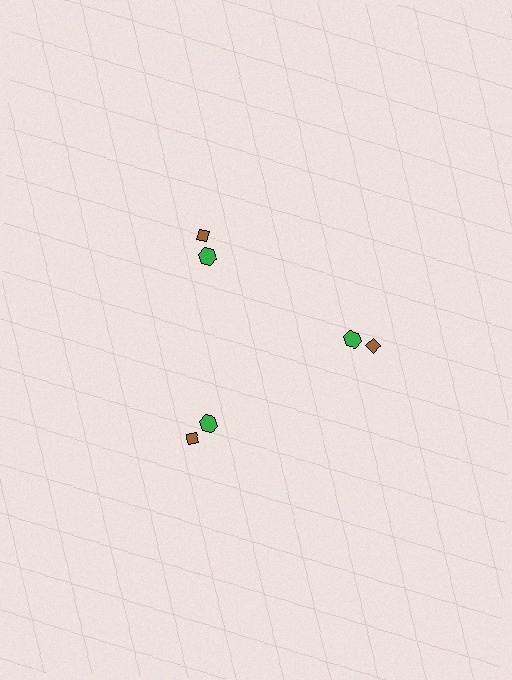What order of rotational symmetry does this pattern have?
This pattern has 3-fold rotational symmetry.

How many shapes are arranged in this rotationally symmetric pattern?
There are 6 shapes, arranged in 3 groups of 2.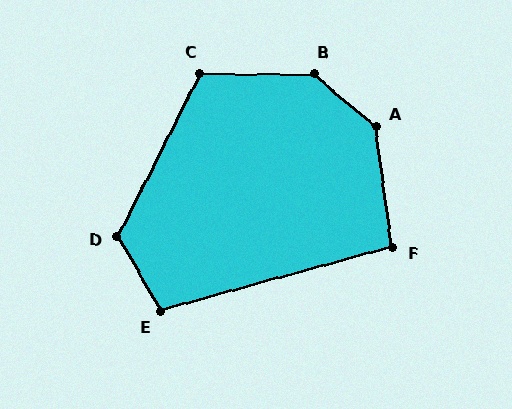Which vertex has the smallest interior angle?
F, at approximately 98 degrees.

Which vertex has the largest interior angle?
B, at approximately 140 degrees.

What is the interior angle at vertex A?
Approximately 138 degrees (obtuse).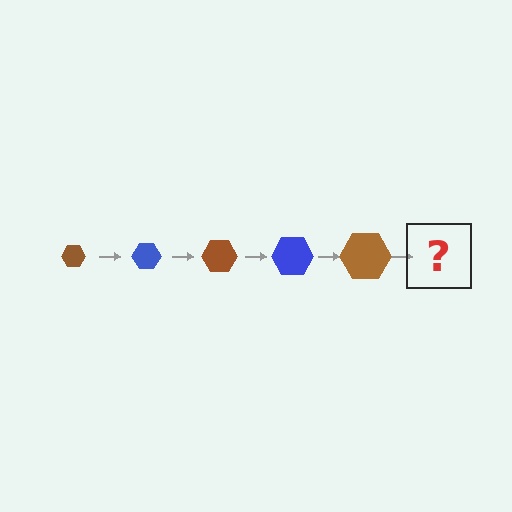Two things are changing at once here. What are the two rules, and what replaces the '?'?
The two rules are that the hexagon grows larger each step and the color cycles through brown and blue. The '?' should be a blue hexagon, larger than the previous one.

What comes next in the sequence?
The next element should be a blue hexagon, larger than the previous one.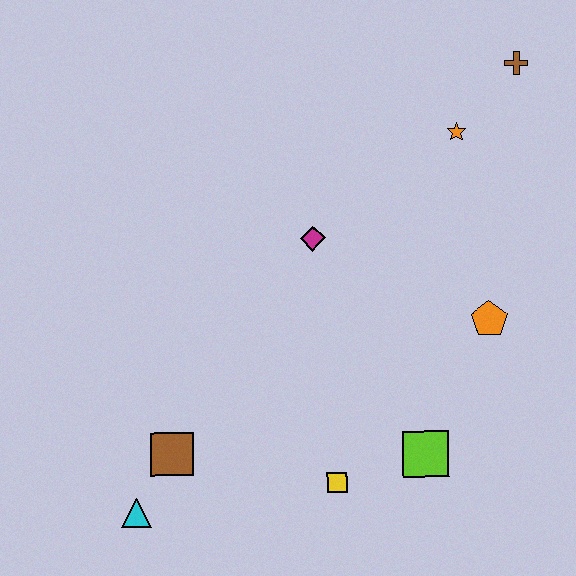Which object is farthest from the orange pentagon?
The cyan triangle is farthest from the orange pentagon.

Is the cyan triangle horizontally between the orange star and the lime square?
No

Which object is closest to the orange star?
The brown cross is closest to the orange star.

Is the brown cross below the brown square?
No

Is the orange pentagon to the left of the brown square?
No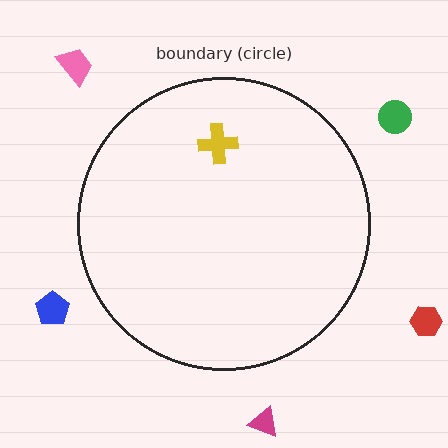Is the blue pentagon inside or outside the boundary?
Outside.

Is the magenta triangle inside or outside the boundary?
Outside.